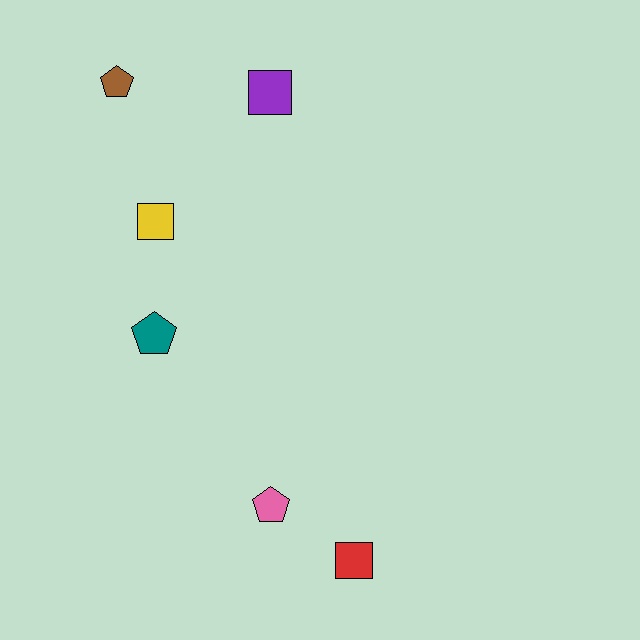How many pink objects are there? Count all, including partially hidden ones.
There is 1 pink object.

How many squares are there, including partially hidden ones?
There are 3 squares.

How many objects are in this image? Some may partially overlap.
There are 6 objects.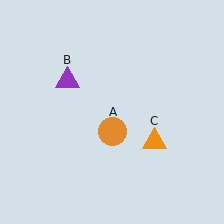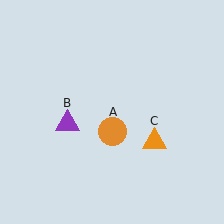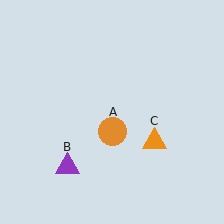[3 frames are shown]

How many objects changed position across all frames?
1 object changed position: purple triangle (object B).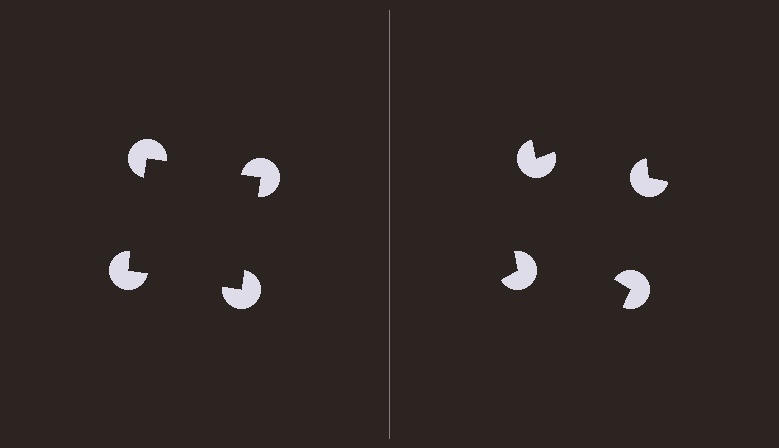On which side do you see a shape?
An illusory square appears on the left side. On the right side the wedge cuts are rotated, so no coherent shape forms.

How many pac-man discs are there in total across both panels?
8 — 4 on each side.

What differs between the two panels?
The pac-man discs are positioned identically on both sides; only the wedge orientations differ. On the left they align to a square; on the right they are misaligned.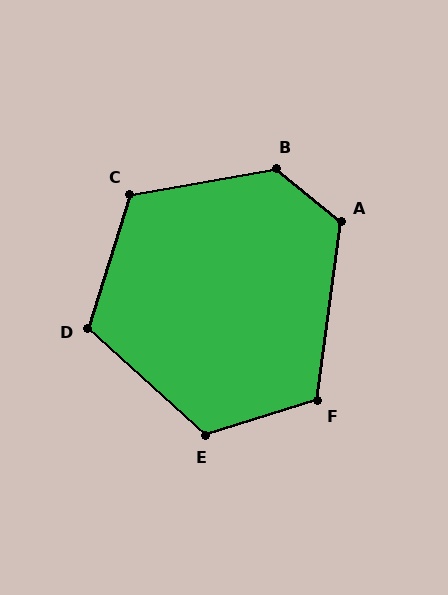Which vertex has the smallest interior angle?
F, at approximately 115 degrees.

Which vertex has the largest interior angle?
B, at approximately 130 degrees.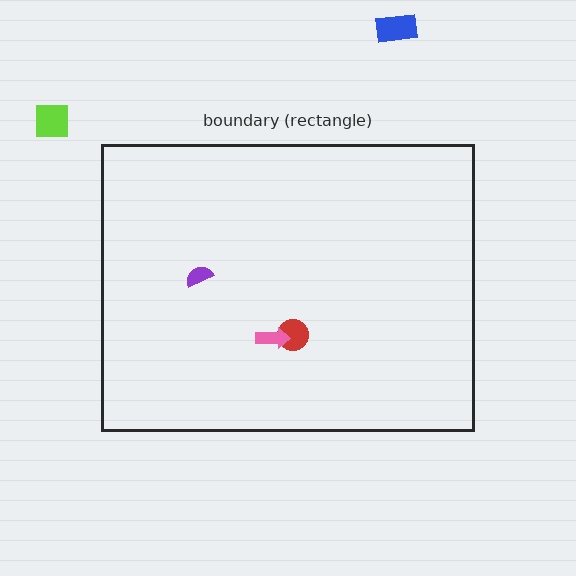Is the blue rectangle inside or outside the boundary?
Outside.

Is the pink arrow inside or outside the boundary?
Inside.